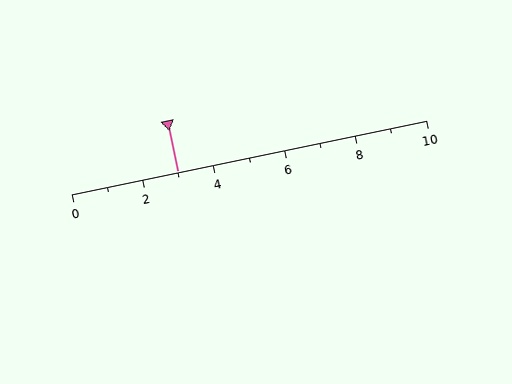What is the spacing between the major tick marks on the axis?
The major ticks are spaced 2 apart.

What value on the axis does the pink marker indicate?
The marker indicates approximately 3.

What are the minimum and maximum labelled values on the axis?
The axis runs from 0 to 10.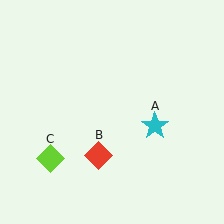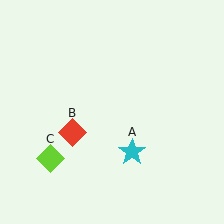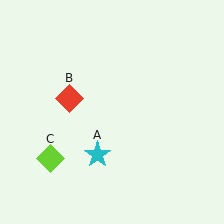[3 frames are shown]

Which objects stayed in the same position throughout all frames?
Lime diamond (object C) remained stationary.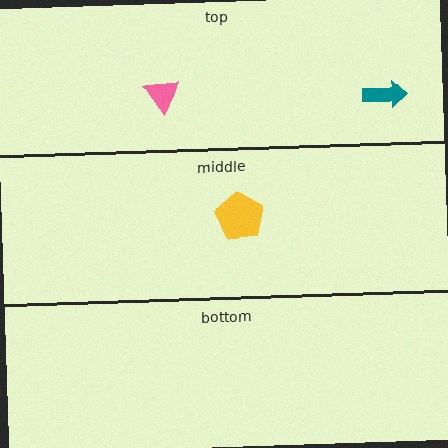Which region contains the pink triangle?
The top region.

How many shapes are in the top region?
2.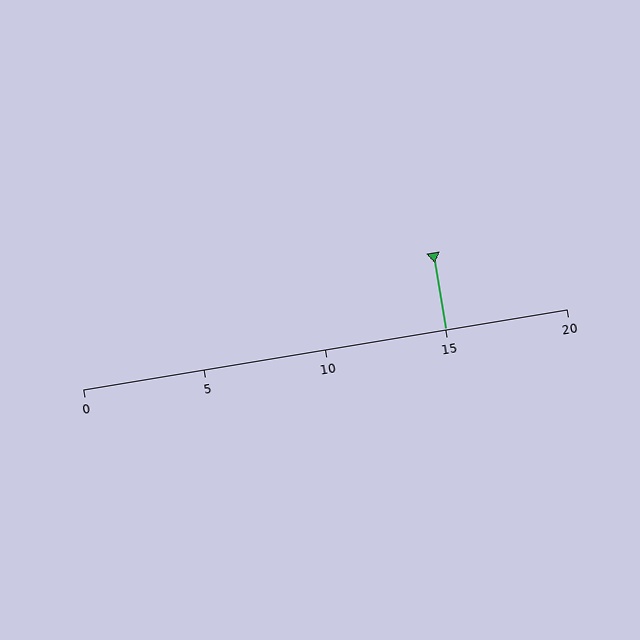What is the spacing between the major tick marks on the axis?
The major ticks are spaced 5 apart.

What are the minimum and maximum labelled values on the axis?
The axis runs from 0 to 20.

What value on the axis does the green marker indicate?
The marker indicates approximately 15.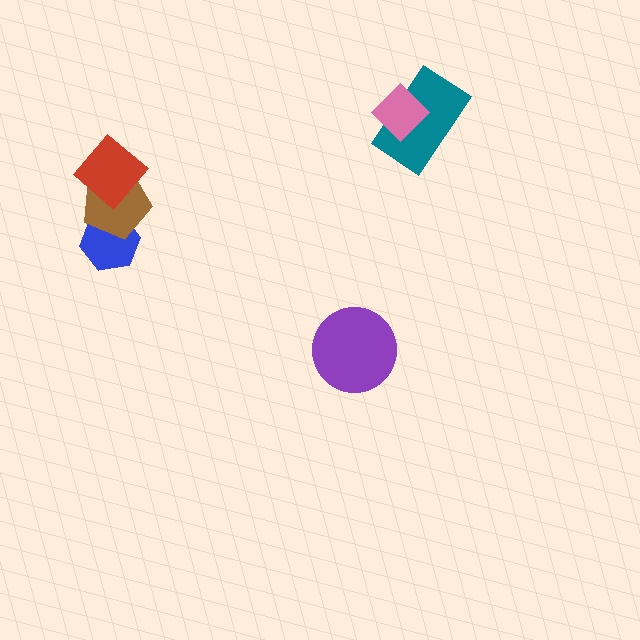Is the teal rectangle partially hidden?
Yes, it is partially covered by another shape.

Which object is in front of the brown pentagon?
The red diamond is in front of the brown pentagon.